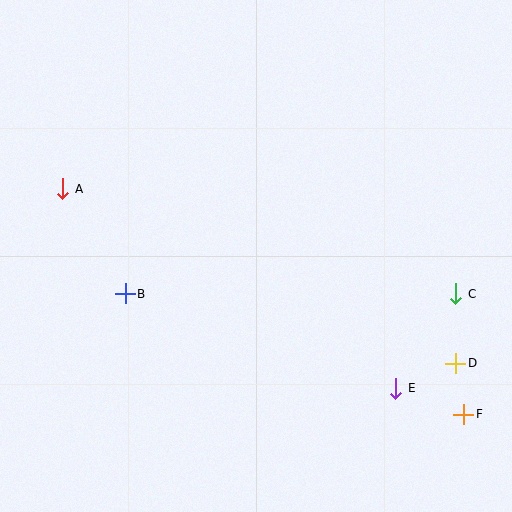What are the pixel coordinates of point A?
Point A is at (63, 189).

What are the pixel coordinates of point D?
Point D is at (456, 363).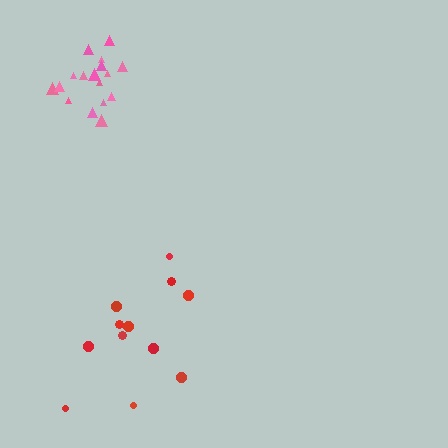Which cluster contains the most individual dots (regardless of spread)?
Pink (17).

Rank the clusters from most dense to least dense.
pink, red.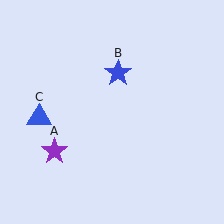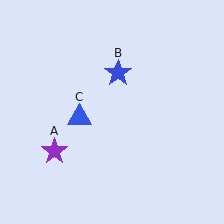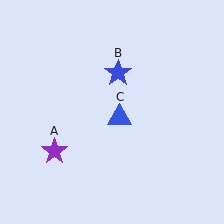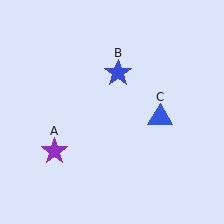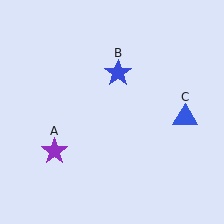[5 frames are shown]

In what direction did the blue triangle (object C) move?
The blue triangle (object C) moved right.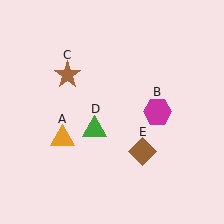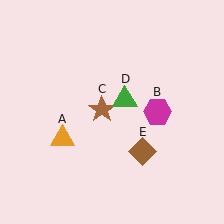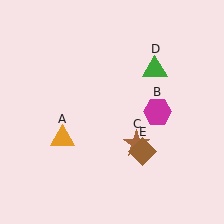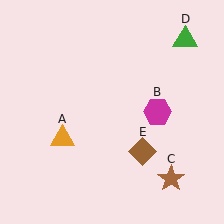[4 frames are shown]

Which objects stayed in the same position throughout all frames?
Orange triangle (object A) and magenta hexagon (object B) and brown diamond (object E) remained stationary.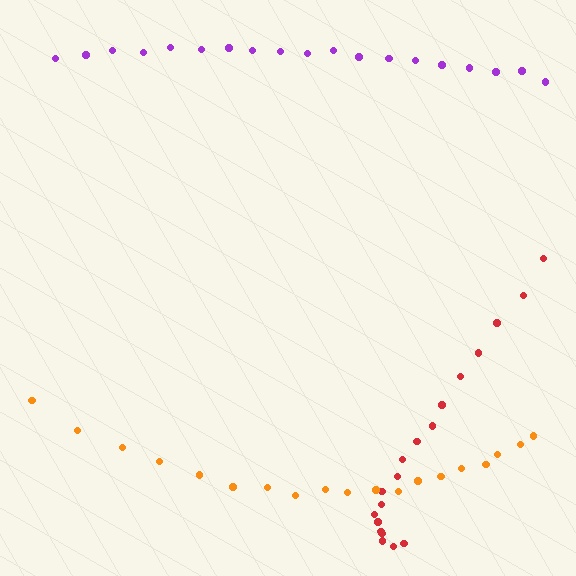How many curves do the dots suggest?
There are 3 distinct paths.